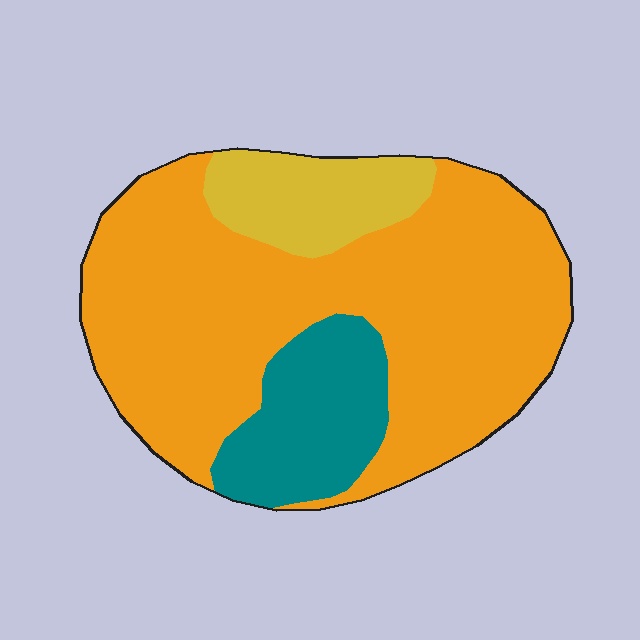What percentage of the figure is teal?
Teal takes up less than a sixth of the figure.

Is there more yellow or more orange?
Orange.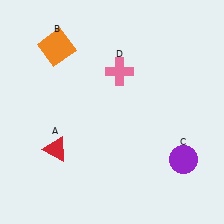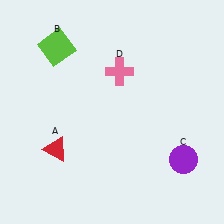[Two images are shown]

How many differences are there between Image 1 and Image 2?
There is 1 difference between the two images.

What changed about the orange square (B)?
In Image 1, B is orange. In Image 2, it changed to lime.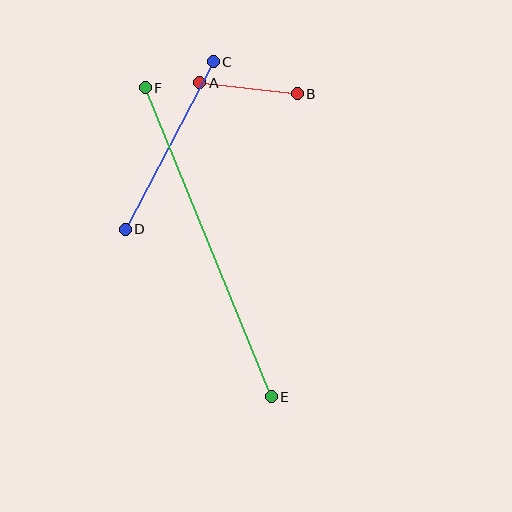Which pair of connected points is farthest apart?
Points E and F are farthest apart.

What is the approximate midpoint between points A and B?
The midpoint is at approximately (248, 88) pixels.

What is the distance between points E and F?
The distance is approximately 334 pixels.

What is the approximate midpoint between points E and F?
The midpoint is at approximately (208, 242) pixels.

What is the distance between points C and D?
The distance is approximately 189 pixels.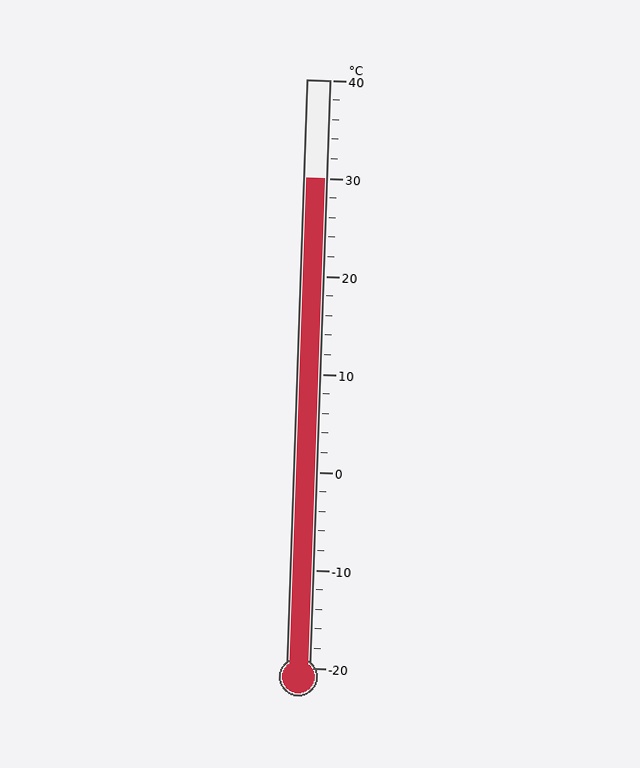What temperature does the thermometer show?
The thermometer shows approximately 30°C.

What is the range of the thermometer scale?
The thermometer scale ranges from -20°C to 40°C.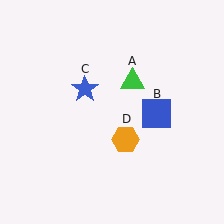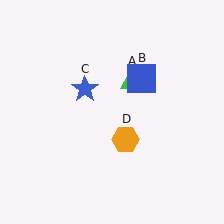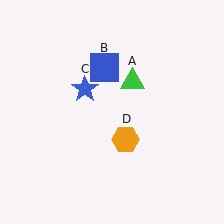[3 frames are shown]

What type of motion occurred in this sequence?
The blue square (object B) rotated counterclockwise around the center of the scene.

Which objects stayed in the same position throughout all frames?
Green triangle (object A) and blue star (object C) and orange hexagon (object D) remained stationary.